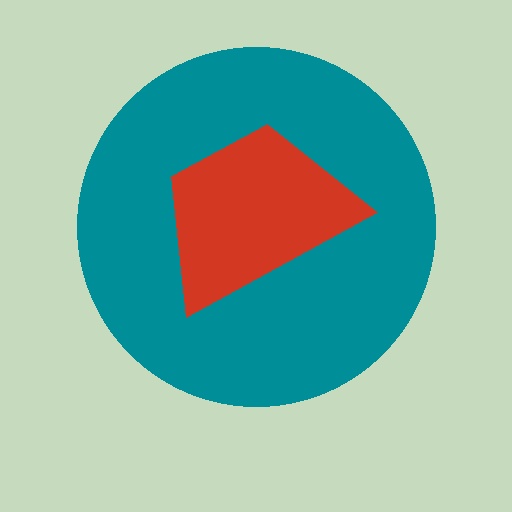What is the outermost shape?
The teal circle.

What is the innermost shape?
The red trapezoid.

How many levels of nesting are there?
2.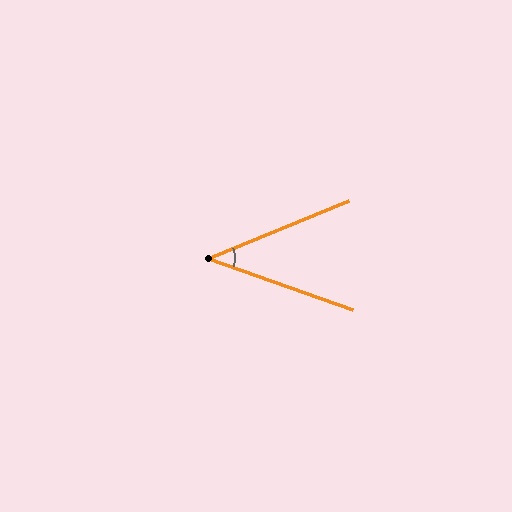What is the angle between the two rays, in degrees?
Approximately 42 degrees.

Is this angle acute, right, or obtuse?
It is acute.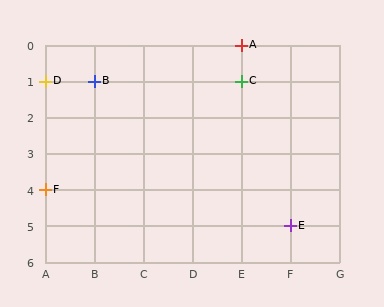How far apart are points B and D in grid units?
Points B and D are 1 column apart.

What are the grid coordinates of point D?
Point D is at grid coordinates (A, 1).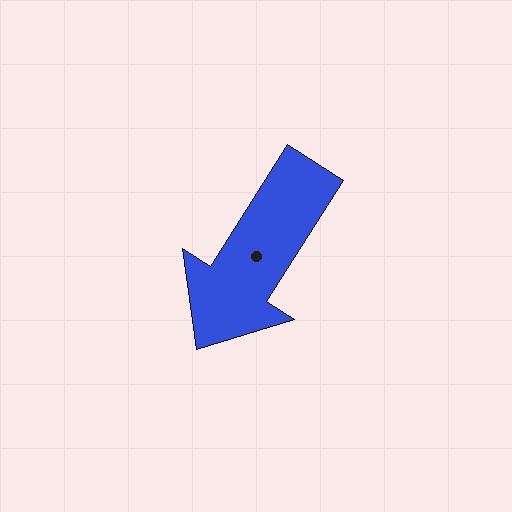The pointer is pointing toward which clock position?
Roughly 7 o'clock.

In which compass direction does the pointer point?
Southwest.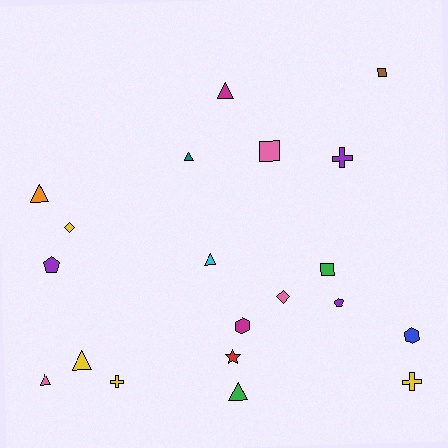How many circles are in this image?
There are no circles.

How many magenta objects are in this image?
There are 2 magenta objects.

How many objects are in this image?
There are 20 objects.